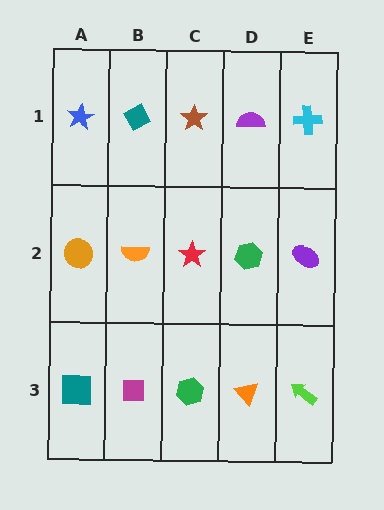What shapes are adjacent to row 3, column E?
A purple ellipse (row 2, column E), an orange triangle (row 3, column D).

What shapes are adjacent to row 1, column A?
An orange circle (row 2, column A), a teal diamond (row 1, column B).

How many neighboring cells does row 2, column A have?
3.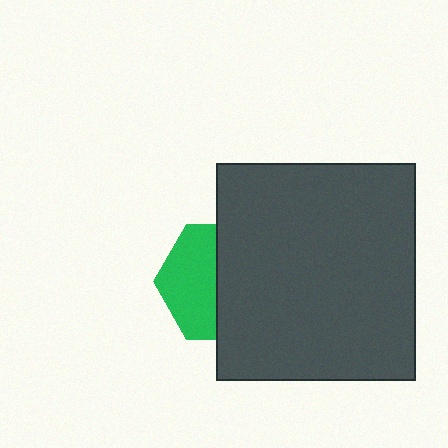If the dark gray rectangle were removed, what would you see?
You would see the complete green hexagon.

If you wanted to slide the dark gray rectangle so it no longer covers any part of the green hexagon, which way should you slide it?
Slide it right — that is the most direct way to separate the two shapes.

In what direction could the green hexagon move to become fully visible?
The green hexagon could move left. That would shift it out from behind the dark gray rectangle entirely.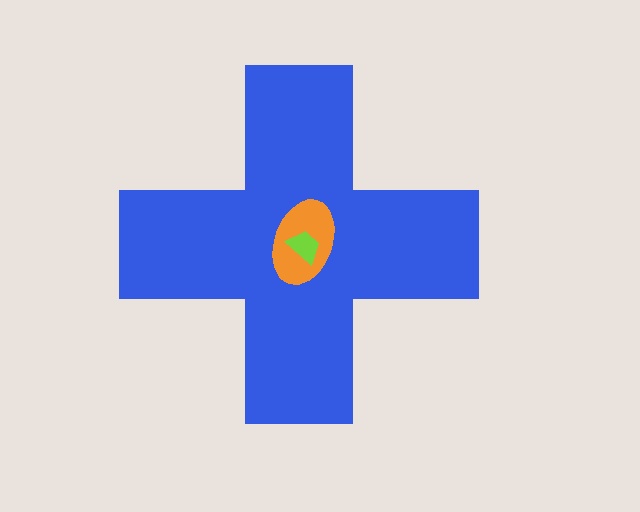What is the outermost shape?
The blue cross.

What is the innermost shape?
The lime trapezoid.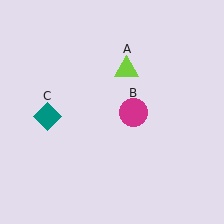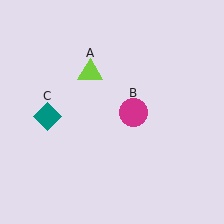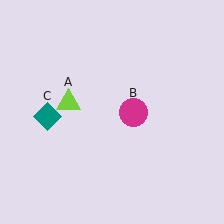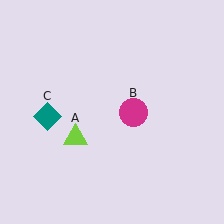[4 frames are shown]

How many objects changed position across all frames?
1 object changed position: lime triangle (object A).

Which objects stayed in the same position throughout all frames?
Magenta circle (object B) and teal diamond (object C) remained stationary.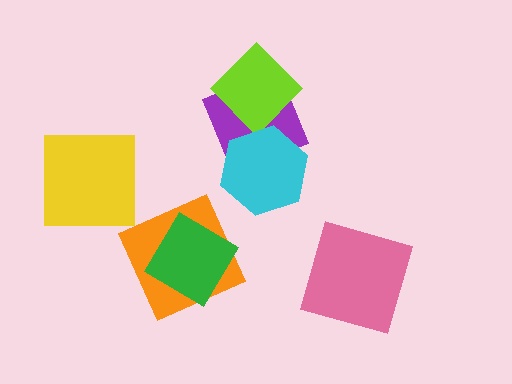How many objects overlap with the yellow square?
0 objects overlap with the yellow square.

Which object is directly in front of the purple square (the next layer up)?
The lime diamond is directly in front of the purple square.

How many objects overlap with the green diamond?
1 object overlaps with the green diamond.